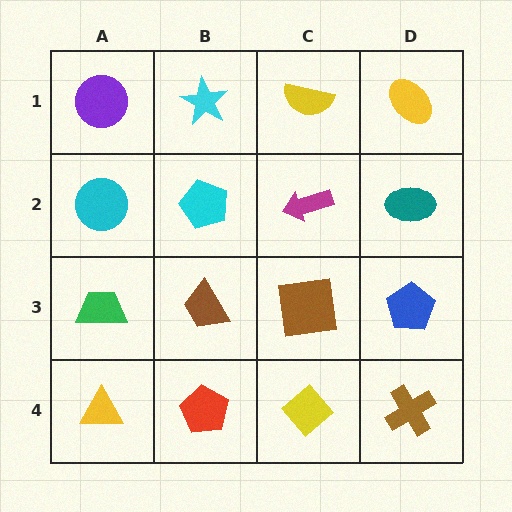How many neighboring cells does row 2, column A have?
3.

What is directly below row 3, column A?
A yellow triangle.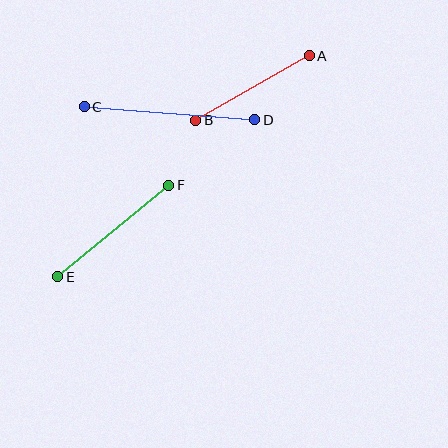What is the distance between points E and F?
The distance is approximately 144 pixels.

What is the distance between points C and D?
The distance is approximately 171 pixels.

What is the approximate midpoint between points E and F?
The midpoint is at approximately (113, 231) pixels.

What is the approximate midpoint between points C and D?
The midpoint is at approximately (170, 113) pixels.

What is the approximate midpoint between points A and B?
The midpoint is at approximately (252, 88) pixels.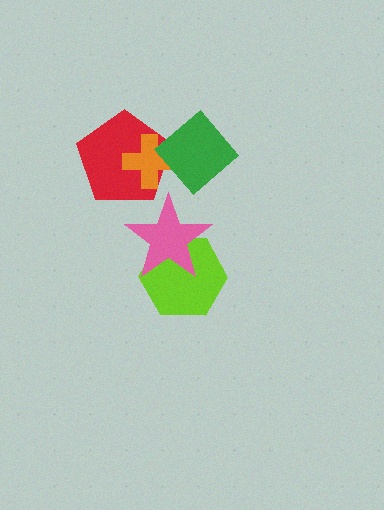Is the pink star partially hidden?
No, no other shape covers it.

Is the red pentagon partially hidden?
Yes, it is partially covered by another shape.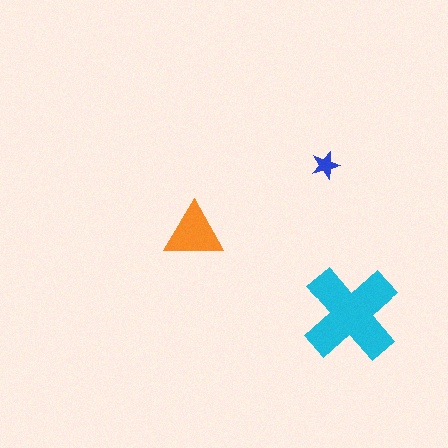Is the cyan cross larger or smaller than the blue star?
Larger.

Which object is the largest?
The cyan cross.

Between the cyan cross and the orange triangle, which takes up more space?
The cyan cross.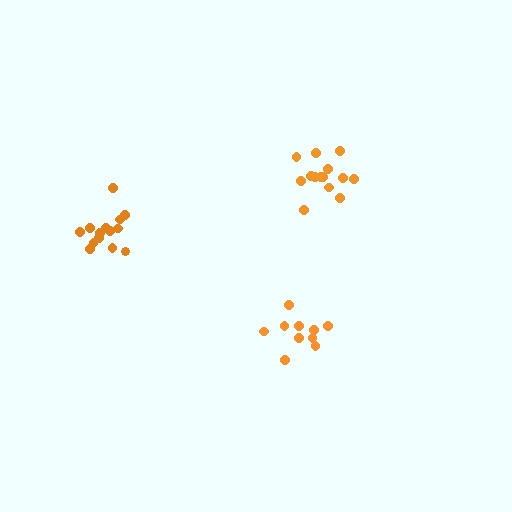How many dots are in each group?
Group 1: 14 dots, Group 2: 10 dots, Group 3: 14 dots (38 total).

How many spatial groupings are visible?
There are 3 spatial groupings.